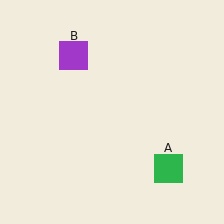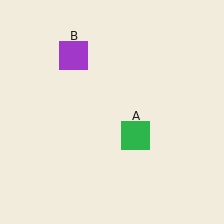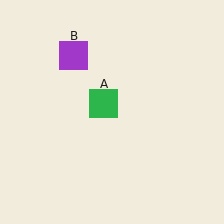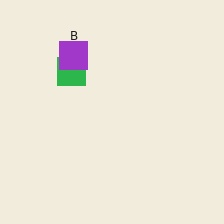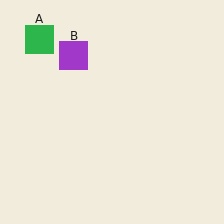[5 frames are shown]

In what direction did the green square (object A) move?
The green square (object A) moved up and to the left.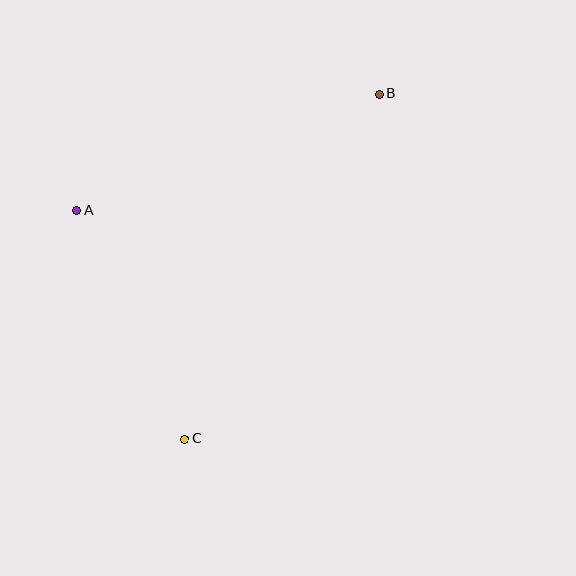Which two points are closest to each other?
Points A and C are closest to each other.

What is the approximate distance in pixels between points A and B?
The distance between A and B is approximately 324 pixels.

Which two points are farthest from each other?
Points B and C are farthest from each other.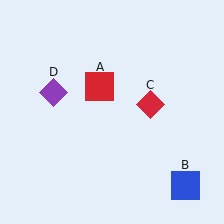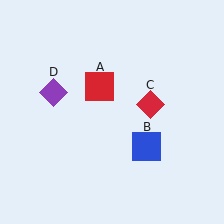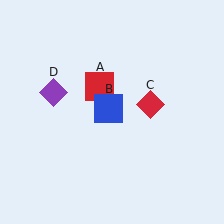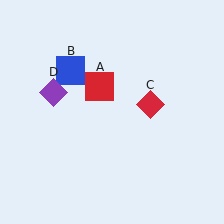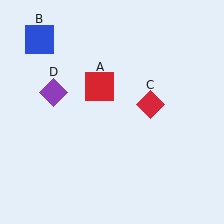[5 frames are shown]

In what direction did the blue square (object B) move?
The blue square (object B) moved up and to the left.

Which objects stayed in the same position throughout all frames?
Red square (object A) and red diamond (object C) and purple diamond (object D) remained stationary.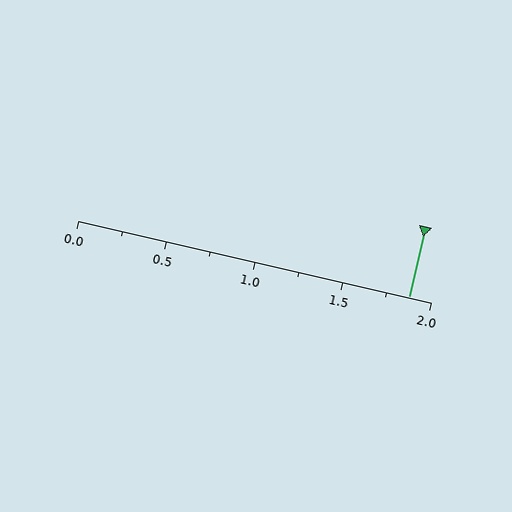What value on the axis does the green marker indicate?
The marker indicates approximately 1.88.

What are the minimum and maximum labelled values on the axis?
The axis runs from 0.0 to 2.0.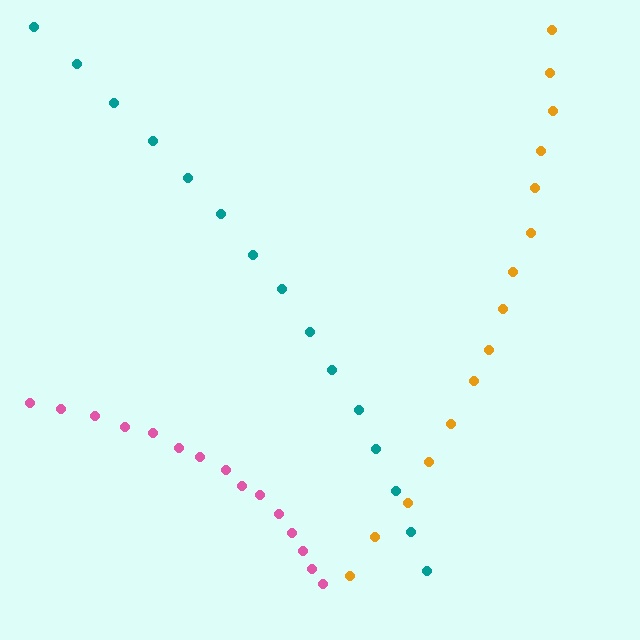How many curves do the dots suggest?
There are 3 distinct paths.